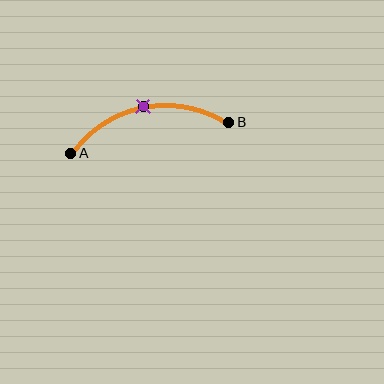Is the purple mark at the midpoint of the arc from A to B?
Yes. The purple mark lies on the arc at equal arc-length from both A and B — it is the arc midpoint.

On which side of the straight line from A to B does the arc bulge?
The arc bulges above the straight line connecting A and B.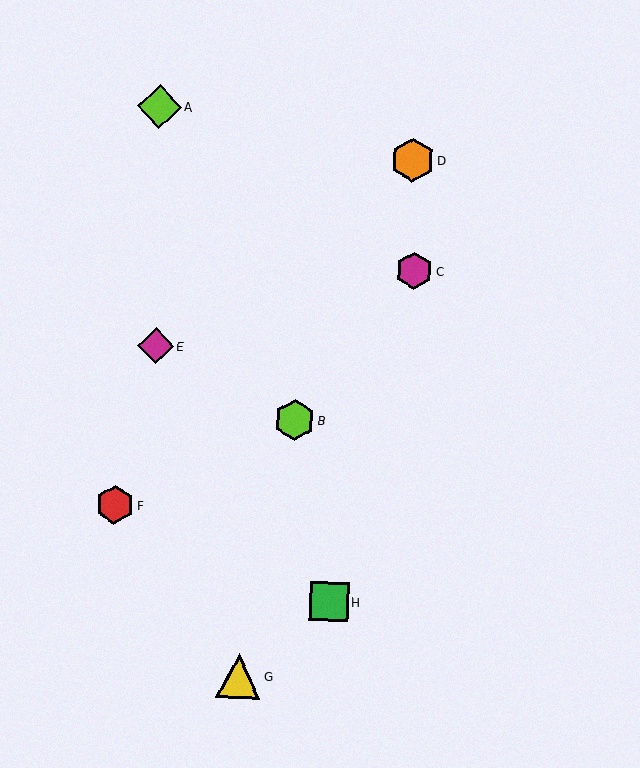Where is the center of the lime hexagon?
The center of the lime hexagon is at (295, 420).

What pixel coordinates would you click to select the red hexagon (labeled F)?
Click at (115, 505) to select the red hexagon F.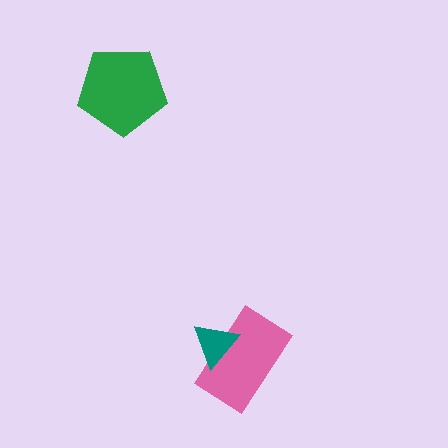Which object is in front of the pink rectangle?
The teal triangle is in front of the pink rectangle.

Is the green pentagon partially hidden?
No, no other shape covers it.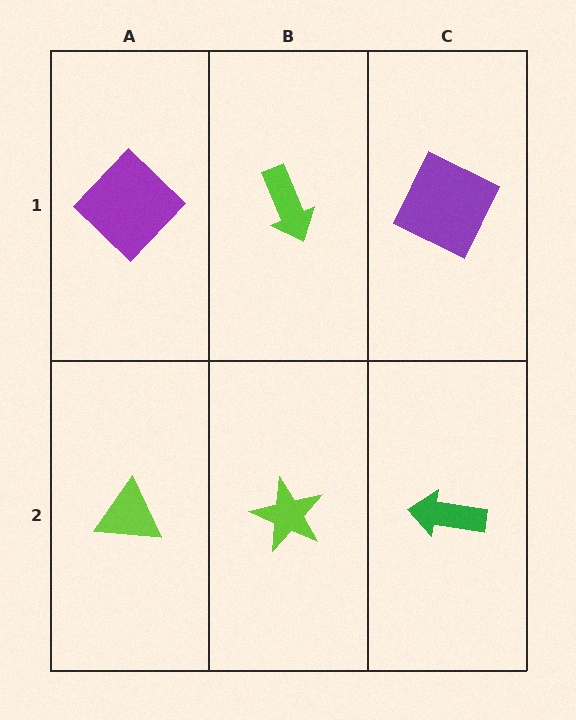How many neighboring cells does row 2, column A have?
2.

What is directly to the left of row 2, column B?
A lime triangle.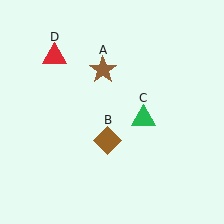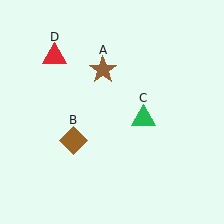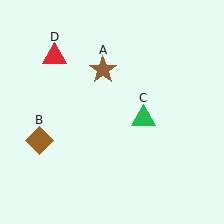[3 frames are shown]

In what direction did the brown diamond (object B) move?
The brown diamond (object B) moved left.